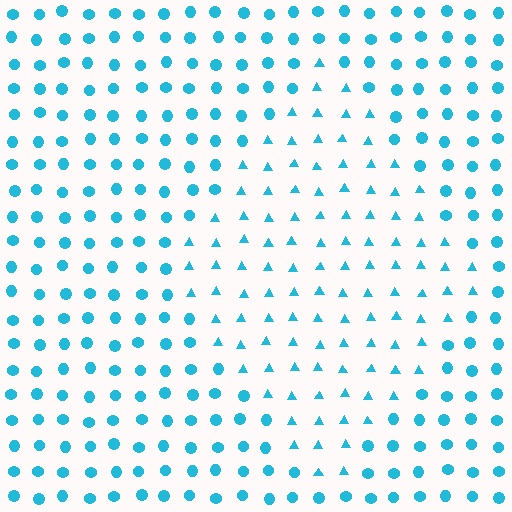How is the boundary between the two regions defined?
The boundary is defined by a change in element shape: triangles inside vs. circles outside. All elements share the same color and spacing.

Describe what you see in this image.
The image is filled with small cyan elements arranged in a uniform grid. A diamond-shaped region contains triangles, while the surrounding area contains circles. The boundary is defined purely by the change in element shape.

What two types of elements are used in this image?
The image uses triangles inside the diamond region and circles outside it.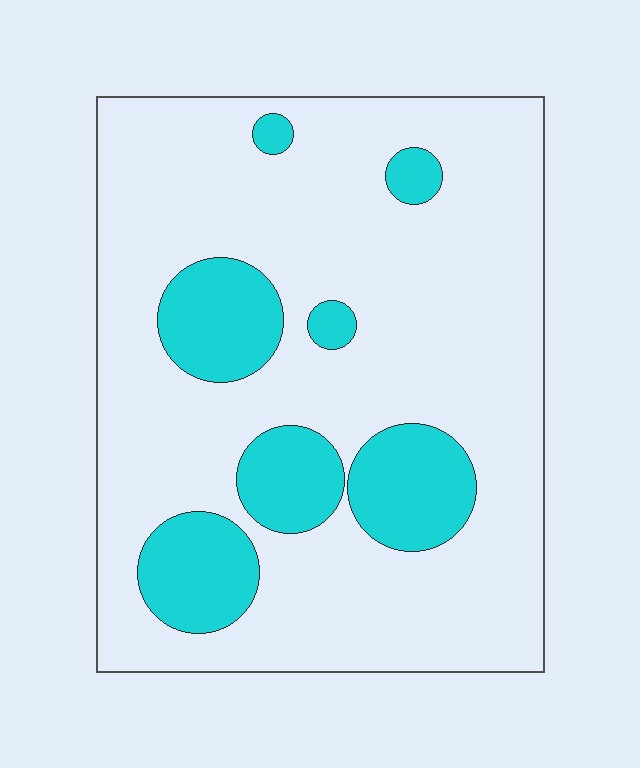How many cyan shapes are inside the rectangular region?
7.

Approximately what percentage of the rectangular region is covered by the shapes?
Approximately 20%.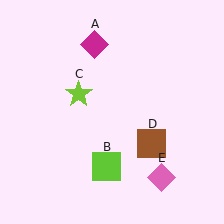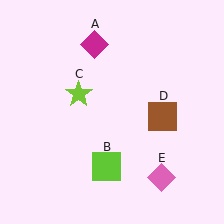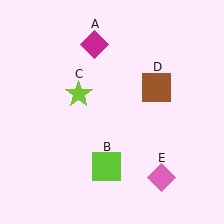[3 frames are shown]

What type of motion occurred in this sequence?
The brown square (object D) rotated counterclockwise around the center of the scene.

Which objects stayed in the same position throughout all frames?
Magenta diamond (object A) and lime square (object B) and lime star (object C) and pink diamond (object E) remained stationary.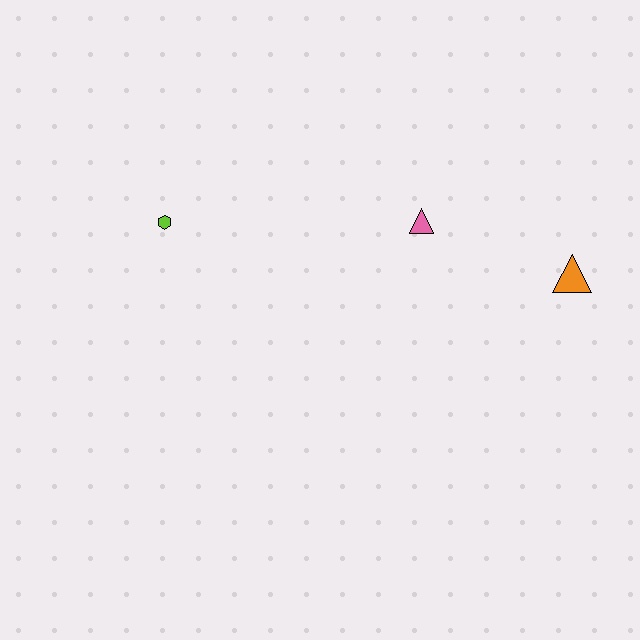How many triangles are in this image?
There are 2 triangles.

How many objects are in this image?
There are 3 objects.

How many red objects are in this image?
There are no red objects.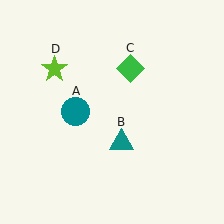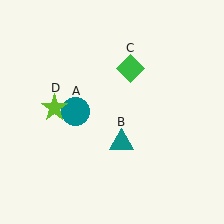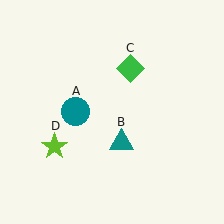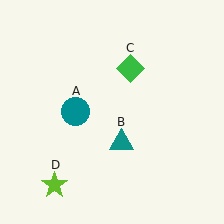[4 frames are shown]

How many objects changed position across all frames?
1 object changed position: lime star (object D).